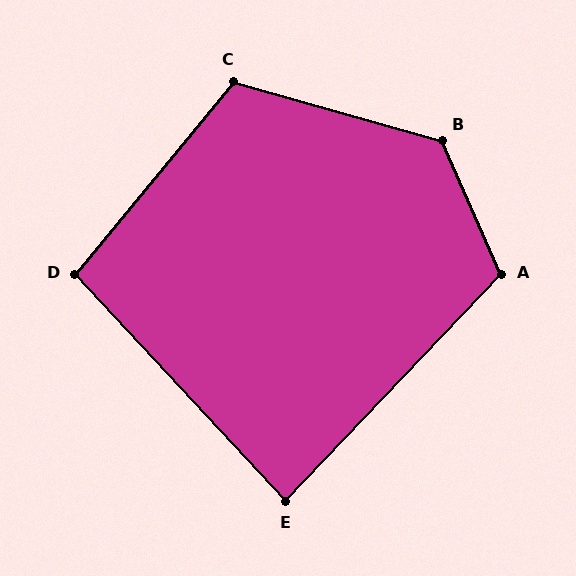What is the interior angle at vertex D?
Approximately 98 degrees (obtuse).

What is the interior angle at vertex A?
Approximately 113 degrees (obtuse).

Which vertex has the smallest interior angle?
E, at approximately 86 degrees.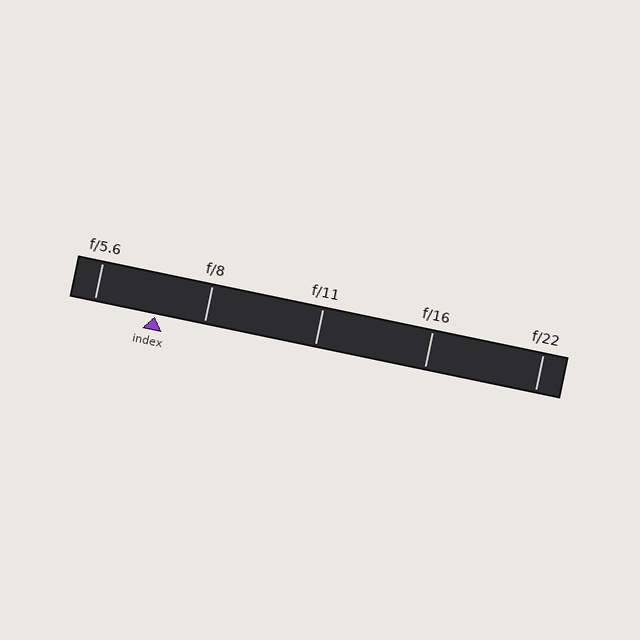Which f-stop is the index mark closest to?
The index mark is closest to f/8.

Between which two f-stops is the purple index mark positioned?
The index mark is between f/5.6 and f/8.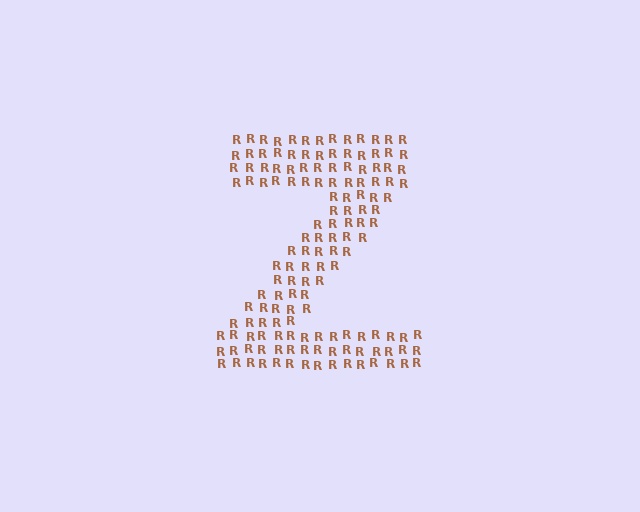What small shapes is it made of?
It is made of small letter R's.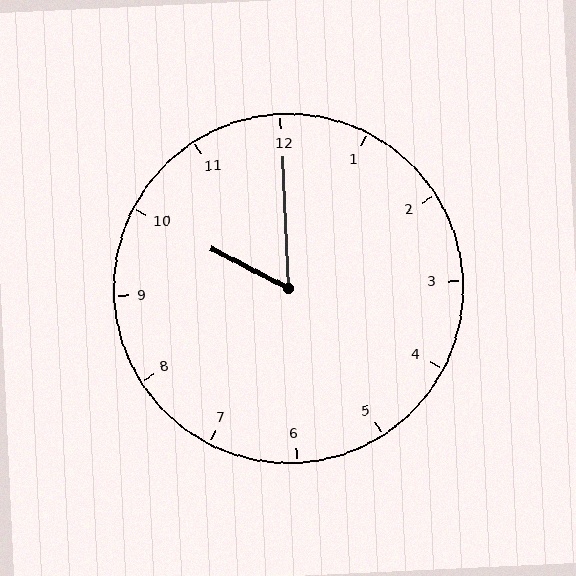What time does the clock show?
10:00.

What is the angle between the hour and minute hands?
Approximately 60 degrees.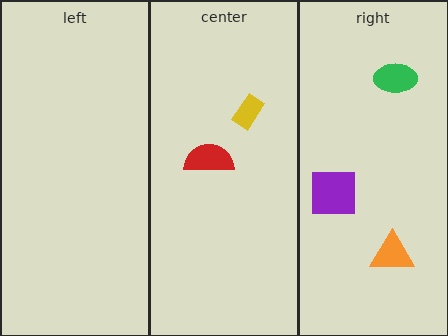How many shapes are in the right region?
3.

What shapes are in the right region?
The orange triangle, the purple square, the green ellipse.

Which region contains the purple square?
The right region.